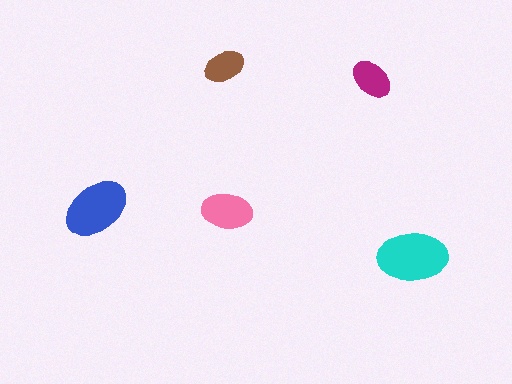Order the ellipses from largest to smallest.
the cyan one, the blue one, the pink one, the magenta one, the brown one.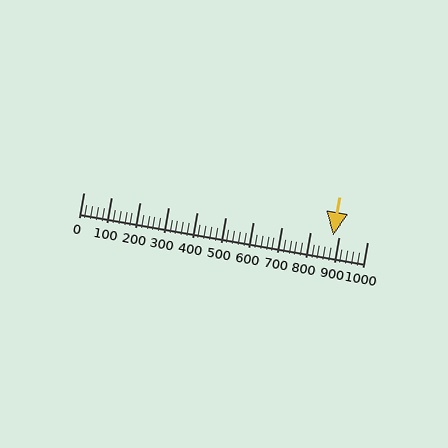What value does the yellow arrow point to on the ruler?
The yellow arrow points to approximately 880.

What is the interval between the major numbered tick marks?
The major tick marks are spaced 100 units apart.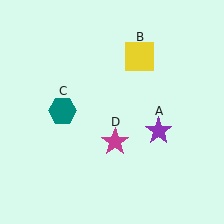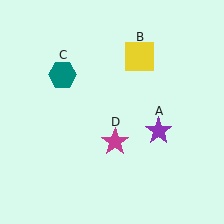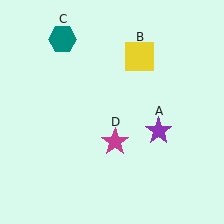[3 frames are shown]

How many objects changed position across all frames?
1 object changed position: teal hexagon (object C).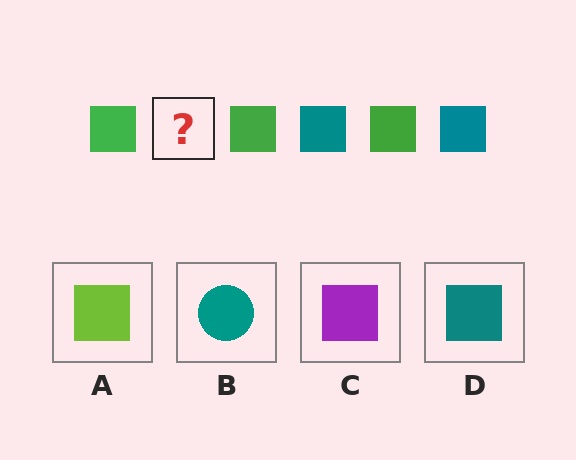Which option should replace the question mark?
Option D.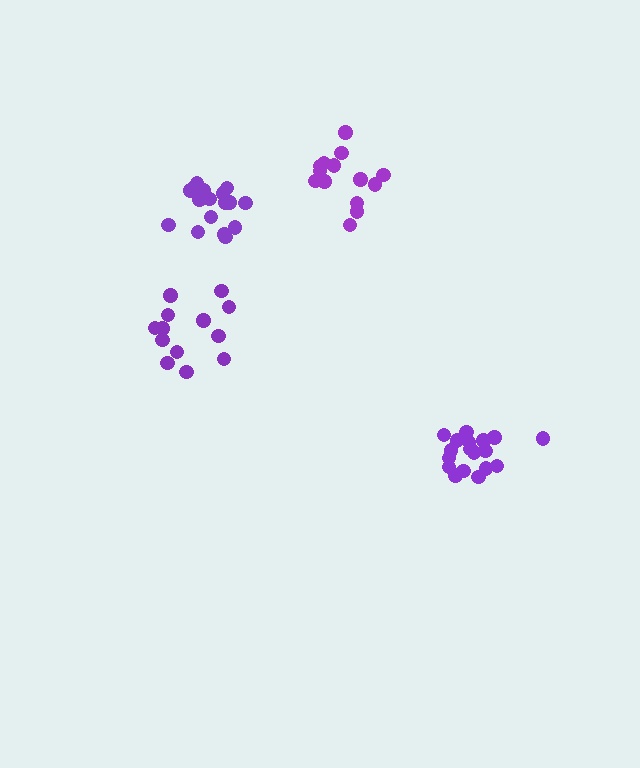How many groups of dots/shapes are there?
There are 4 groups.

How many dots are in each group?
Group 1: 18 dots, Group 2: 18 dots, Group 3: 13 dots, Group 4: 14 dots (63 total).